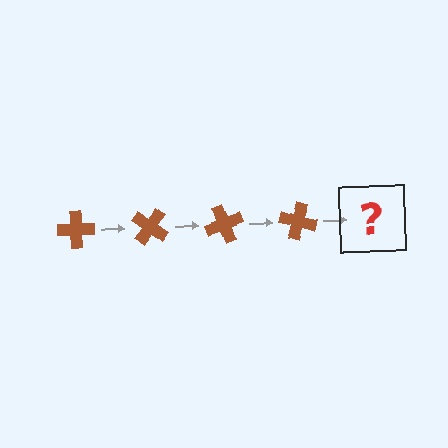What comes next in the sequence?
The next element should be a brown cross rotated 140 degrees.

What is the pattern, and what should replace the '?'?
The pattern is that the cross rotates 35 degrees each step. The '?' should be a brown cross rotated 140 degrees.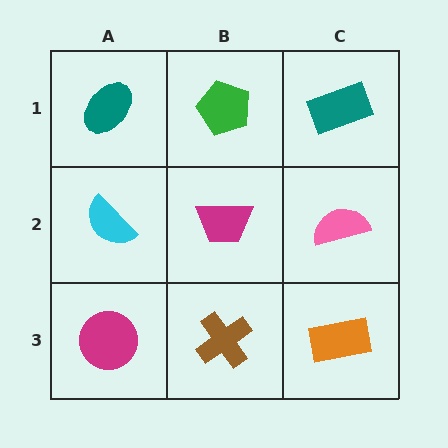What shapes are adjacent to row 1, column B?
A magenta trapezoid (row 2, column B), a teal ellipse (row 1, column A), a teal rectangle (row 1, column C).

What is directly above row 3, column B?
A magenta trapezoid.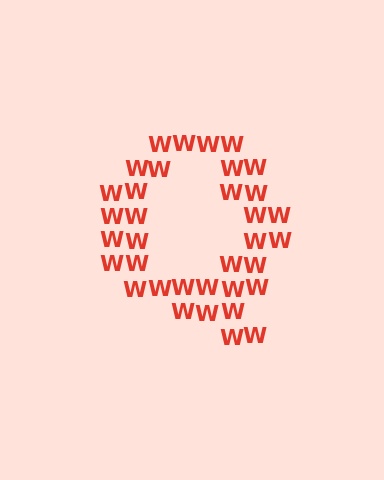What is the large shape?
The large shape is the letter Q.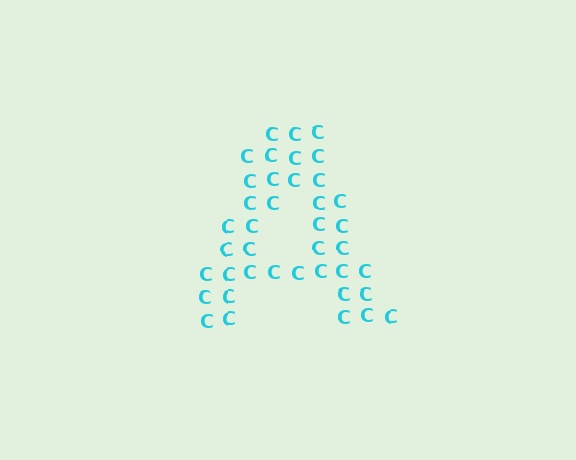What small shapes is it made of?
It is made of small letter C's.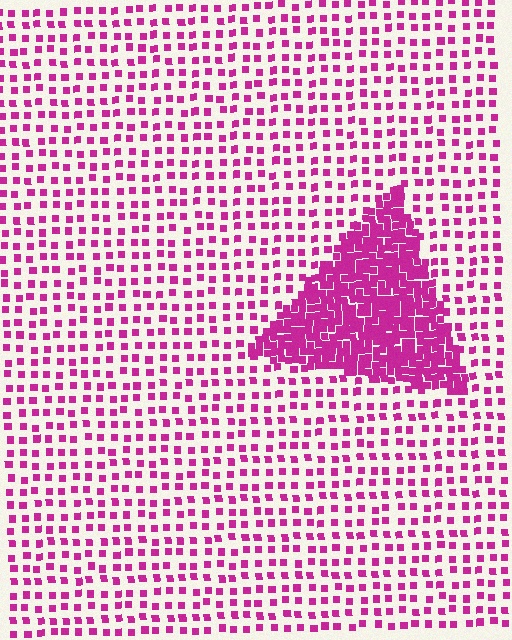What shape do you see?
I see a triangle.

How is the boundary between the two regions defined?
The boundary is defined by a change in element density (approximately 3.2x ratio). All elements are the same color, size, and shape.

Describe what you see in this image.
The image contains small magenta elements arranged at two different densities. A triangle-shaped region is visible where the elements are more densely packed than the surrounding area.